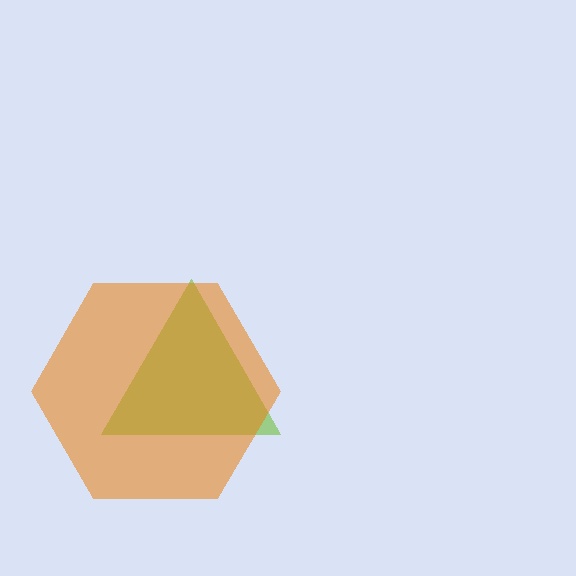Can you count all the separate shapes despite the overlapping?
Yes, there are 2 separate shapes.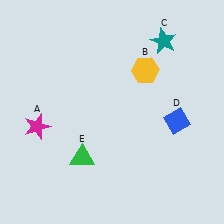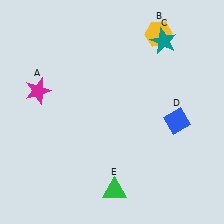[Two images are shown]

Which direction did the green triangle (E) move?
The green triangle (E) moved down.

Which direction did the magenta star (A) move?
The magenta star (A) moved up.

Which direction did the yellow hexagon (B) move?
The yellow hexagon (B) moved up.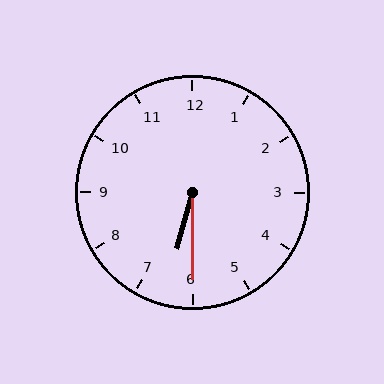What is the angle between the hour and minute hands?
Approximately 15 degrees.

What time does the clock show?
6:30.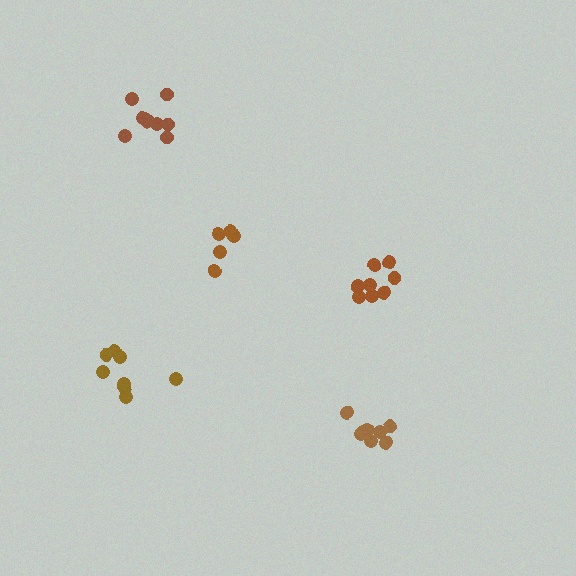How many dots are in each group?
Group 1: 5 dots, Group 2: 8 dots, Group 3: 9 dots, Group 4: 8 dots, Group 5: 9 dots (39 total).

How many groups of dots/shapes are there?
There are 5 groups.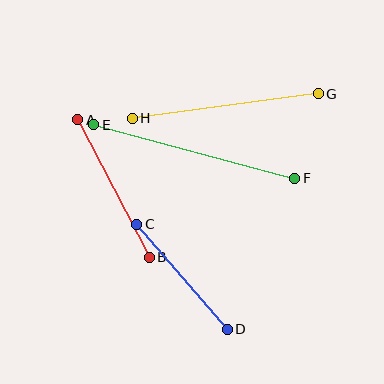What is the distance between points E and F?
The distance is approximately 208 pixels.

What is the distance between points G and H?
The distance is approximately 188 pixels.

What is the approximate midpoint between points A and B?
The midpoint is at approximately (113, 189) pixels.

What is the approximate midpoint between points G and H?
The midpoint is at approximately (225, 106) pixels.